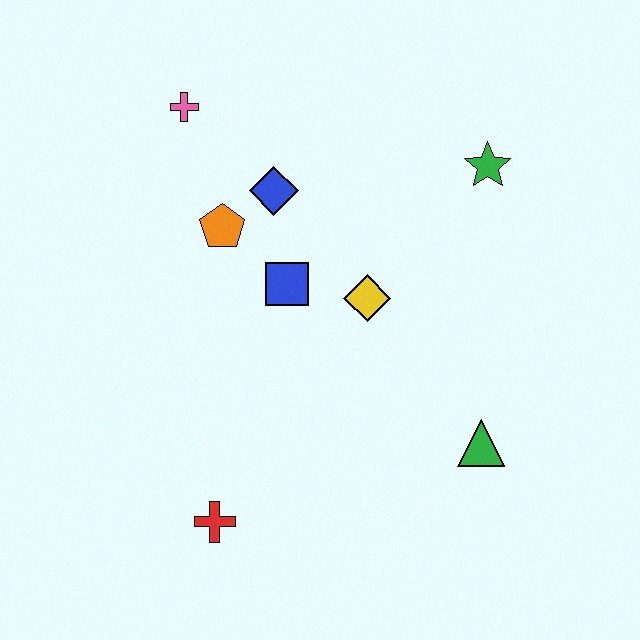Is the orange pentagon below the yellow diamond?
No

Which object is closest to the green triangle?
The yellow diamond is closest to the green triangle.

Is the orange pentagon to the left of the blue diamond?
Yes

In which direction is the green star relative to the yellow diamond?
The green star is above the yellow diamond.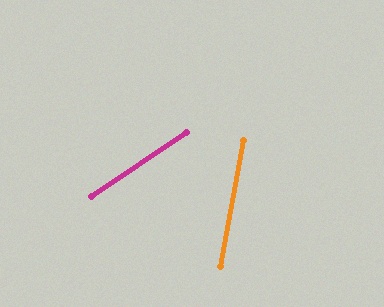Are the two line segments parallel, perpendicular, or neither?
Neither parallel nor perpendicular — they differ by about 46°.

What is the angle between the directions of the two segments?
Approximately 46 degrees.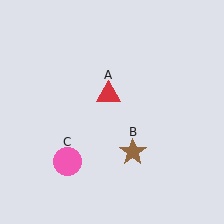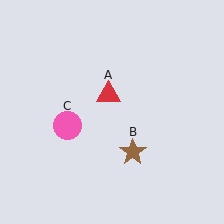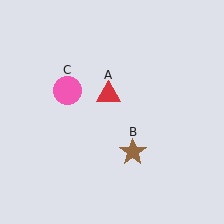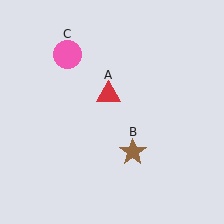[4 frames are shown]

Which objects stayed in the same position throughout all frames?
Red triangle (object A) and brown star (object B) remained stationary.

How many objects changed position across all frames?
1 object changed position: pink circle (object C).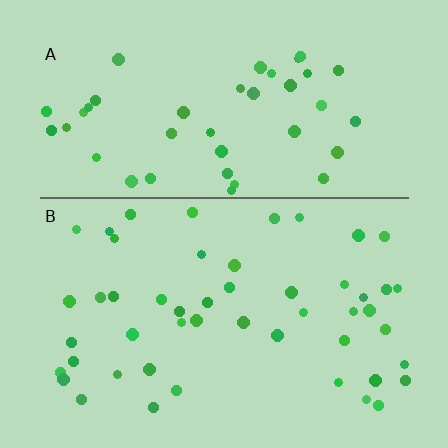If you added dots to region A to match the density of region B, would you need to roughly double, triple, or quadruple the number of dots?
Approximately double.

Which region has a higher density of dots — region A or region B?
B (the bottom).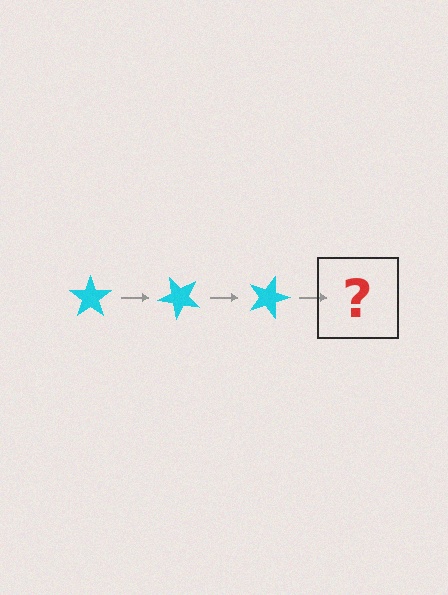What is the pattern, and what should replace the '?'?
The pattern is that the star rotates 45 degrees each step. The '?' should be a cyan star rotated 135 degrees.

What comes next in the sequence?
The next element should be a cyan star rotated 135 degrees.